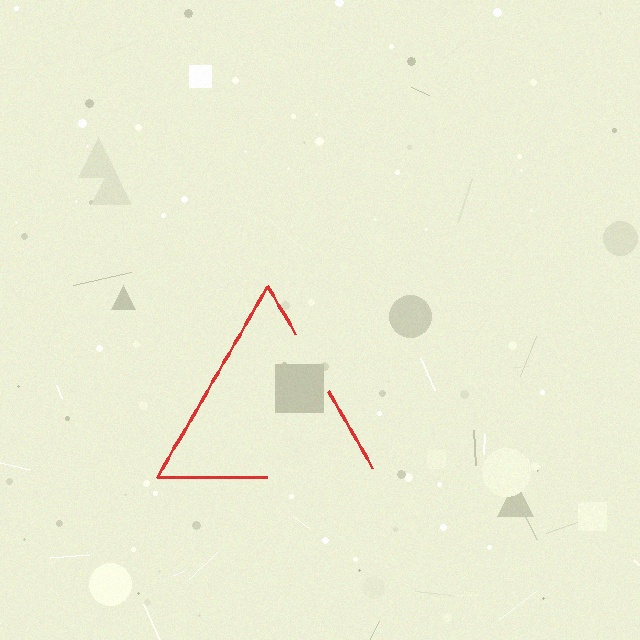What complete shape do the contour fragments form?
The contour fragments form a triangle.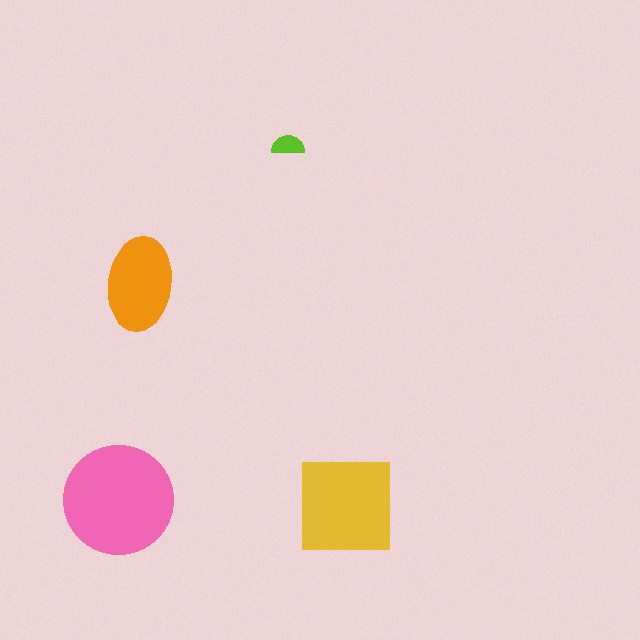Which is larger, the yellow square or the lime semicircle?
The yellow square.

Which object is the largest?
The pink circle.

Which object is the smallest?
The lime semicircle.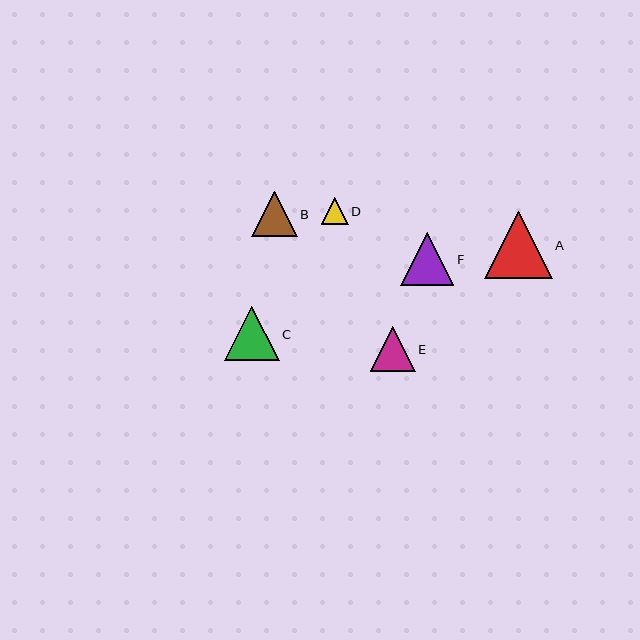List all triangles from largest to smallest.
From largest to smallest: A, C, F, B, E, D.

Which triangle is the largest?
Triangle A is the largest with a size of approximately 68 pixels.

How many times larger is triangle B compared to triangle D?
Triangle B is approximately 1.7 times the size of triangle D.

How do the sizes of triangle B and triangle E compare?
Triangle B and triangle E are approximately the same size.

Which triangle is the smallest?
Triangle D is the smallest with a size of approximately 27 pixels.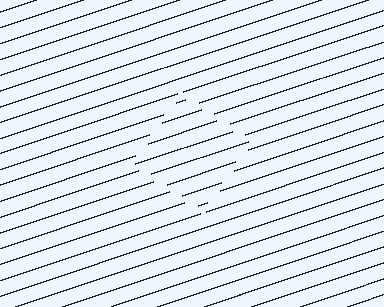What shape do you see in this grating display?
An illusory square. The interior of the shape contains the same grating, shifted by half a period — the contour is defined by the phase discontinuity where line-ends from the inner and outer gratings abut.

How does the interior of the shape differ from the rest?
The interior of the shape contains the same grating, shifted by half a period — the contour is defined by the phase discontinuity where line-ends from the inner and outer gratings abut.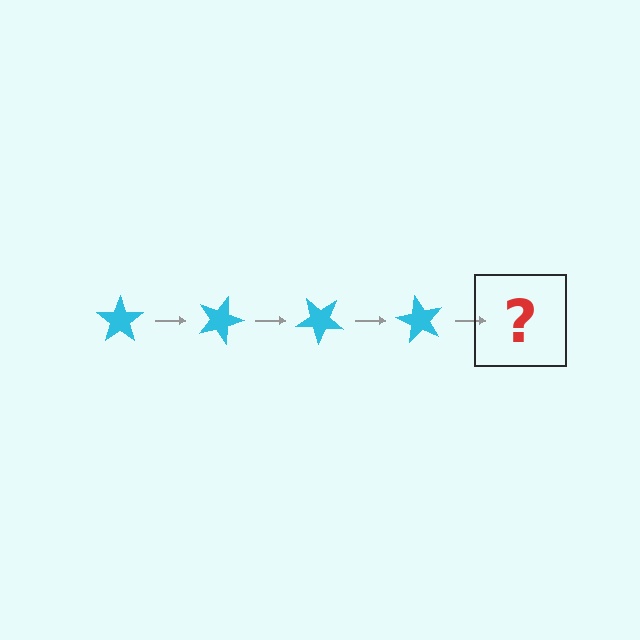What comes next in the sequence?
The next element should be a cyan star rotated 80 degrees.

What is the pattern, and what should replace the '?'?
The pattern is that the star rotates 20 degrees each step. The '?' should be a cyan star rotated 80 degrees.